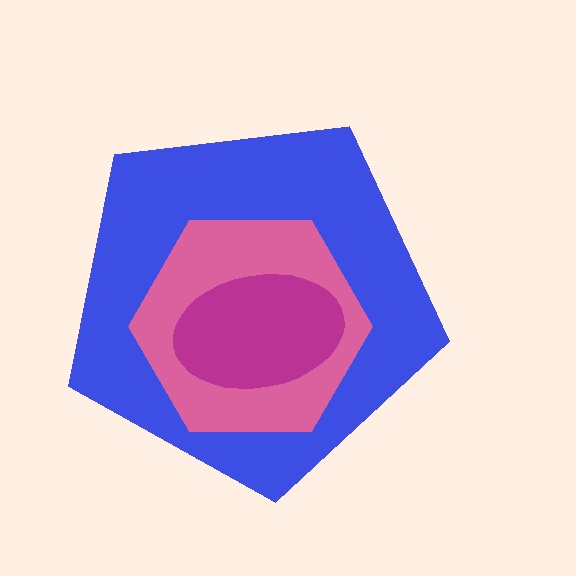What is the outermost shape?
The blue pentagon.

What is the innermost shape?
The magenta ellipse.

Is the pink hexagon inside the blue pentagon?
Yes.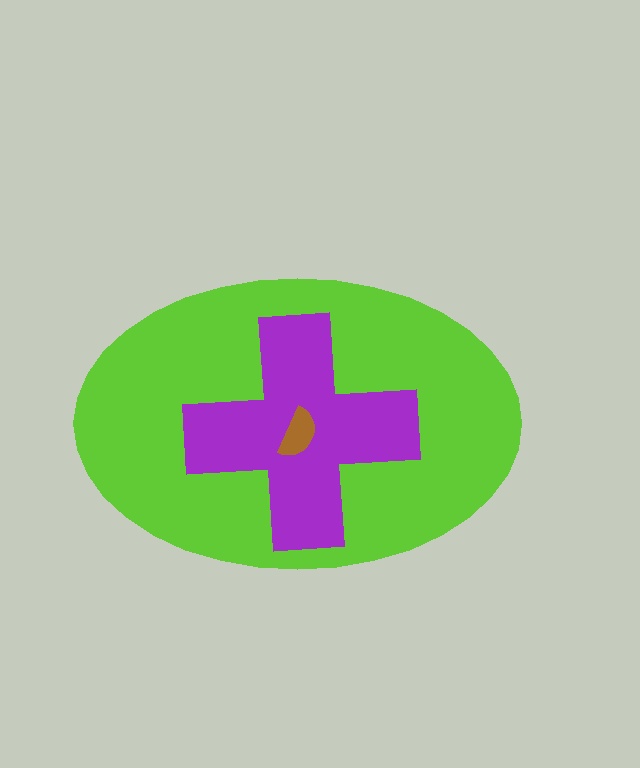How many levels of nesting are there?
3.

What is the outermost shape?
The lime ellipse.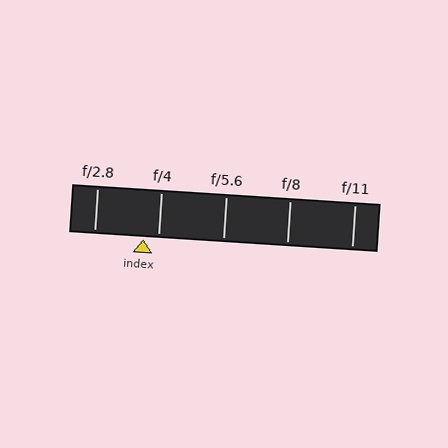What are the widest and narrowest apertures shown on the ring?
The widest aperture shown is f/2.8 and the narrowest is f/11.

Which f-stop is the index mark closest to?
The index mark is closest to f/4.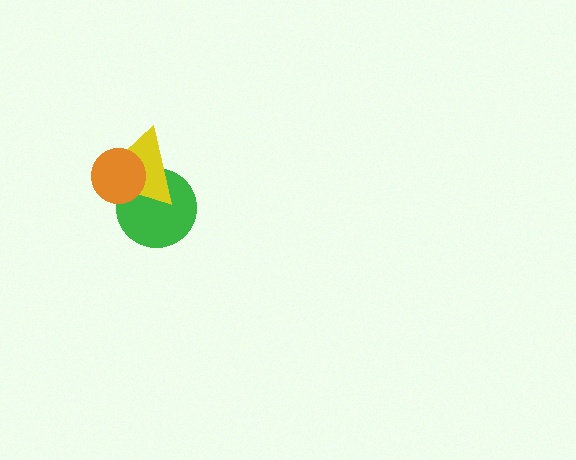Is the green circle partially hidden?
Yes, it is partially covered by another shape.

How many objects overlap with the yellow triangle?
2 objects overlap with the yellow triangle.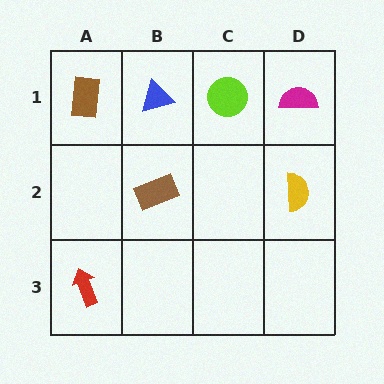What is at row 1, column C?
A lime circle.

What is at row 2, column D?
A yellow semicircle.